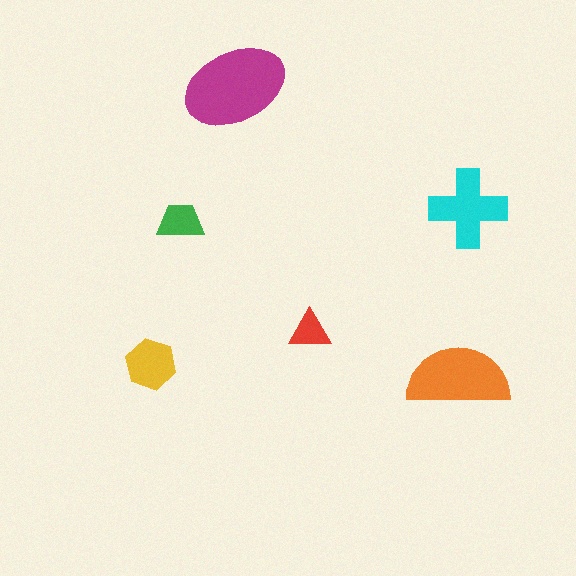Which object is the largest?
The magenta ellipse.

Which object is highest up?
The magenta ellipse is topmost.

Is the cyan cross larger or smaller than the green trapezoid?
Larger.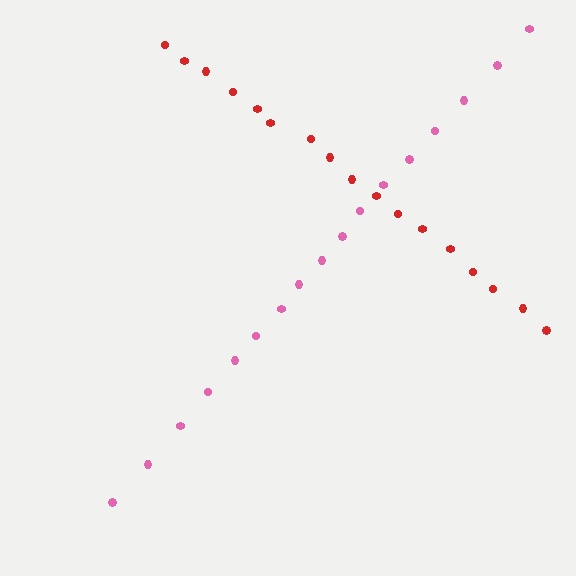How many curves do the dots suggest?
There are 2 distinct paths.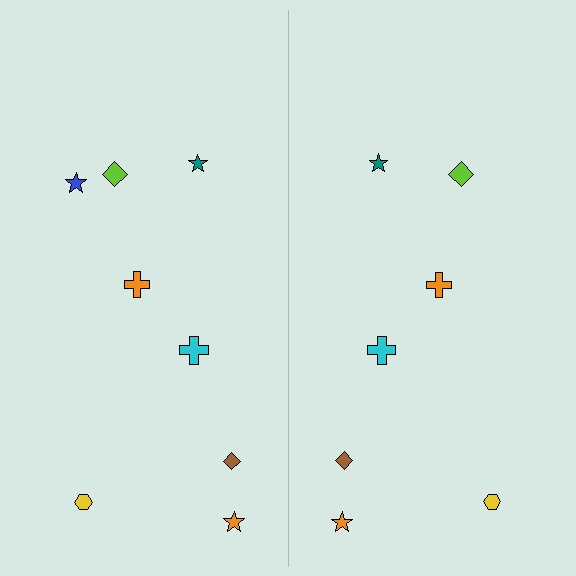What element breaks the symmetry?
A blue star is missing from the right side.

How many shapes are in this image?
There are 15 shapes in this image.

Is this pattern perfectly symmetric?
No, the pattern is not perfectly symmetric. A blue star is missing from the right side.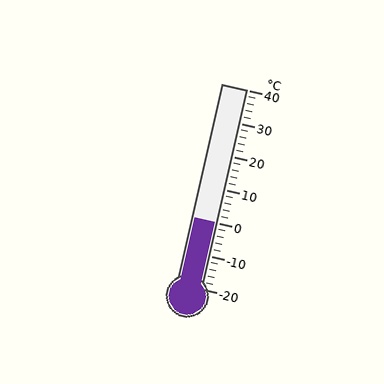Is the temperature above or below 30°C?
The temperature is below 30°C.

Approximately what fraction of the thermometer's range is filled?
The thermometer is filled to approximately 35% of its range.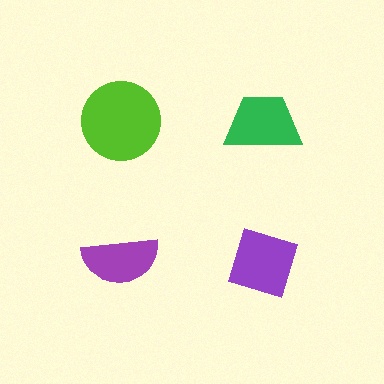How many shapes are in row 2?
2 shapes.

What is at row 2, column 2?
A purple diamond.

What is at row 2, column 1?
A purple semicircle.